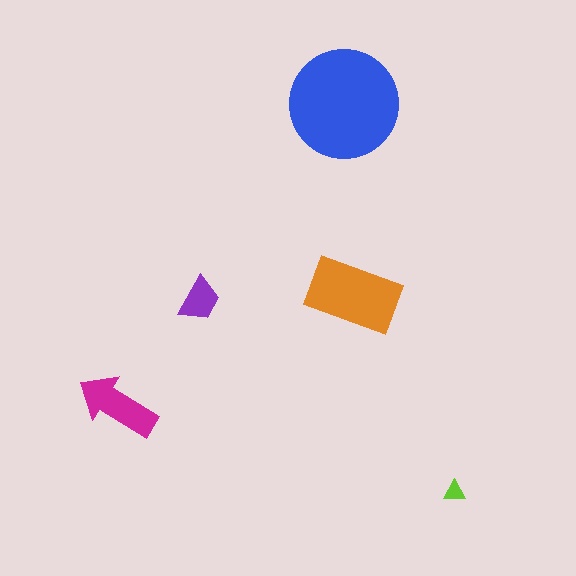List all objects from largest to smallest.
The blue circle, the orange rectangle, the magenta arrow, the purple trapezoid, the lime triangle.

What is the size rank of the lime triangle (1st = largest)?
5th.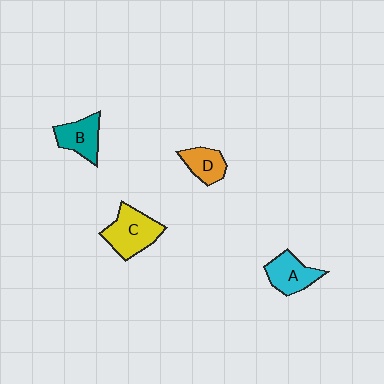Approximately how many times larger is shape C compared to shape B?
Approximately 1.3 times.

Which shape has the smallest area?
Shape D (orange).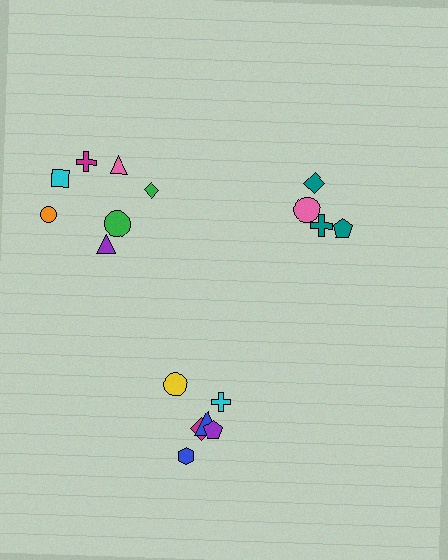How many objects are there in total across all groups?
There are 17 objects.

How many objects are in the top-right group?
There are 4 objects.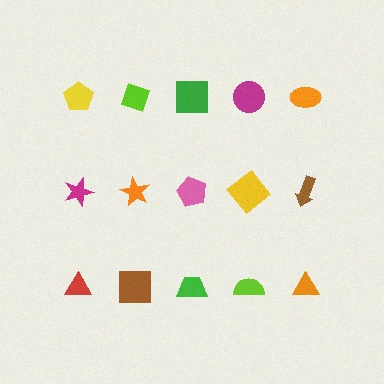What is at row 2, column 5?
A brown arrow.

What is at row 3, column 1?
A red triangle.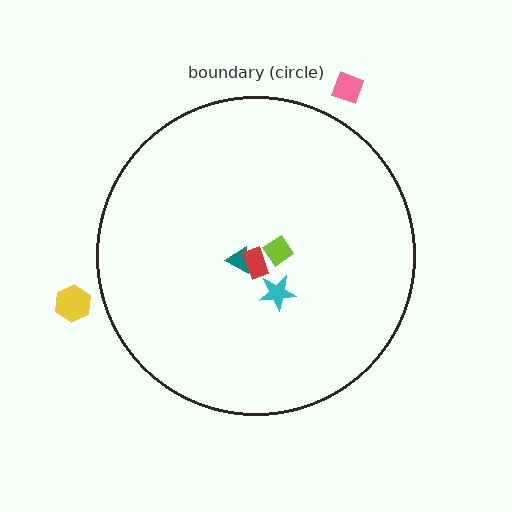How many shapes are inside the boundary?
4 inside, 2 outside.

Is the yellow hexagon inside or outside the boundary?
Outside.